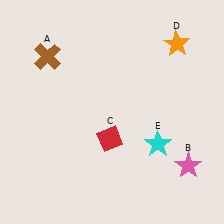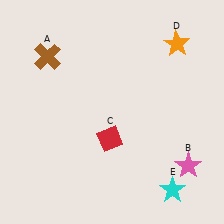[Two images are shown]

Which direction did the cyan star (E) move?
The cyan star (E) moved down.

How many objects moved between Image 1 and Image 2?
1 object moved between the two images.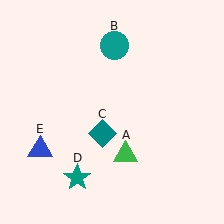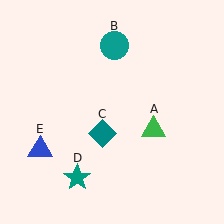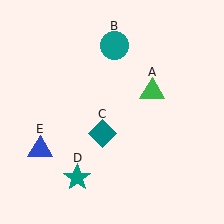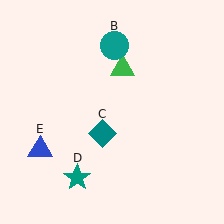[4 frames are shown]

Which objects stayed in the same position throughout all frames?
Teal circle (object B) and teal diamond (object C) and teal star (object D) and blue triangle (object E) remained stationary.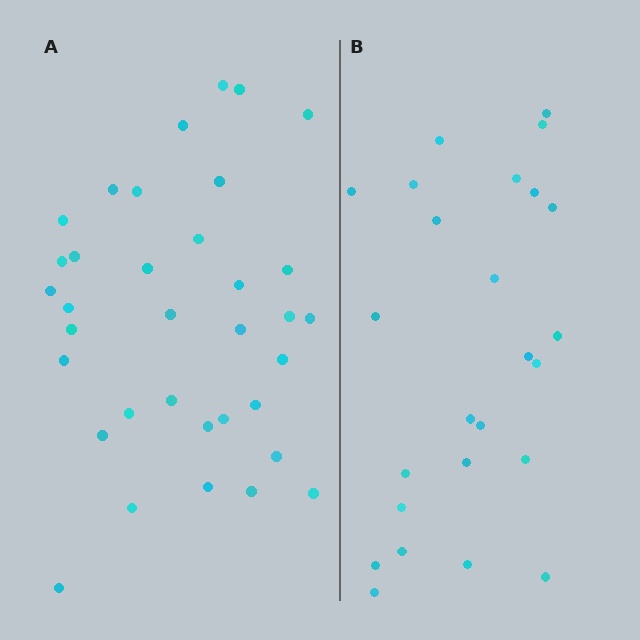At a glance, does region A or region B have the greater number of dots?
Region A (the left region) has more dots.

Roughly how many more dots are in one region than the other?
Region A has roughly 10 or so more dots than region B.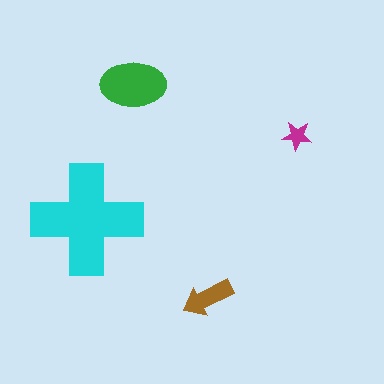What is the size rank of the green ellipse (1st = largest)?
2nd.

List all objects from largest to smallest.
The cyan cross, the green ellipse, the brown arrow, the magenta star.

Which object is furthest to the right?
The magenta star is rightmost.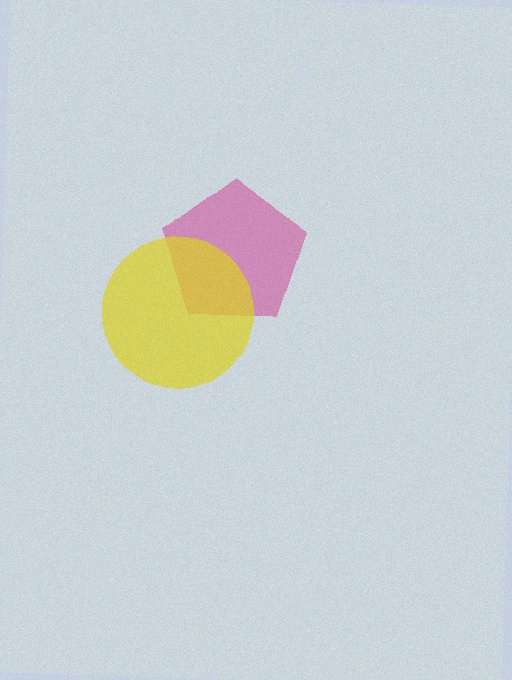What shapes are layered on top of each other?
The layered shapes are: a magenta pentagon, a yellow circle.